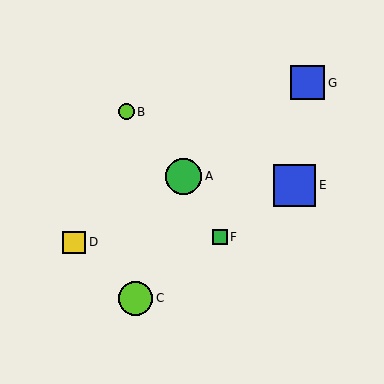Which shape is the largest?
The blue square (labeled E) is the largest.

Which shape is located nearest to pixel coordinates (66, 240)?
The yellow square (labeled D) at (74, 242) is nearest to that location.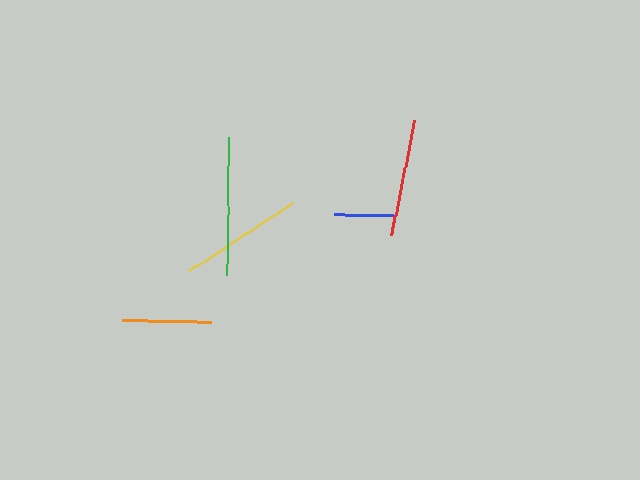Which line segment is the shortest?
The blue line is the shortest at approximately 60 pixels.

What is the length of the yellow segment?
The yellow segment is approximately 123 pixels long.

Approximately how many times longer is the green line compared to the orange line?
The green line is approximately 1.6 times the length of the orange line.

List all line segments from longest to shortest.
From longest to shortest: green, yellow, red, orange, blue.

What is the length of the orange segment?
The orange segment is approximately 88 pixels long.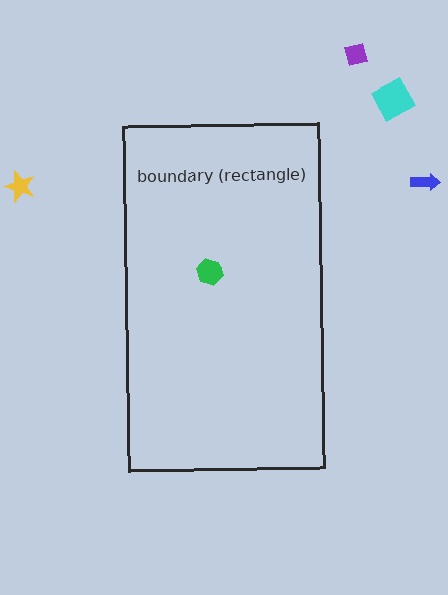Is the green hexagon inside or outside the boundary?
Inside.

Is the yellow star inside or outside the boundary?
Outside.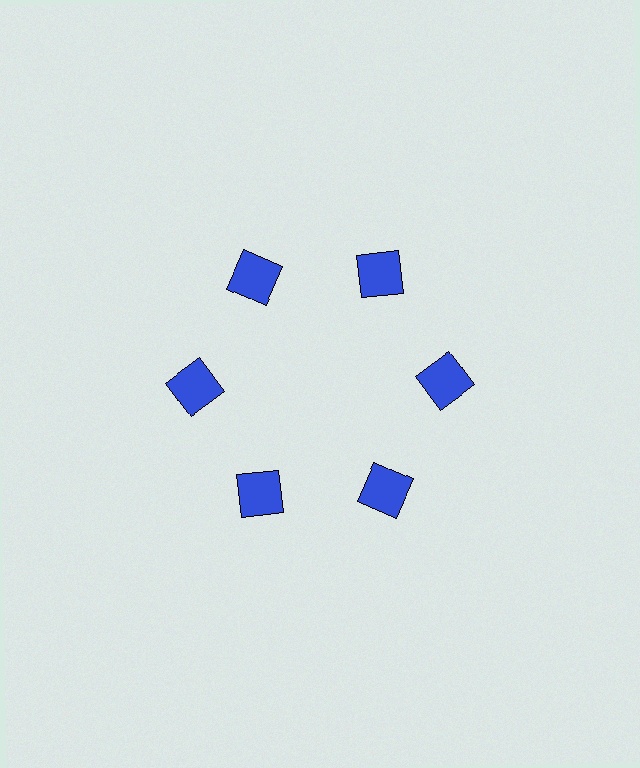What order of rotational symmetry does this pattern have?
This pattern has 6-fold rotational symmetry.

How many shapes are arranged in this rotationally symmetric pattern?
There are 6 shapes, arranged in 6 groups of 1.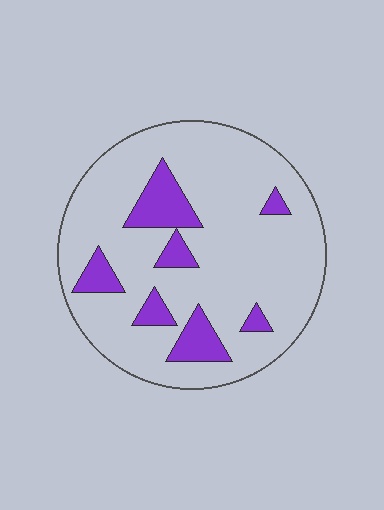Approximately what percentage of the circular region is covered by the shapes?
Approximately 15%.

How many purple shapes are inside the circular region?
7.